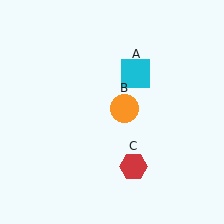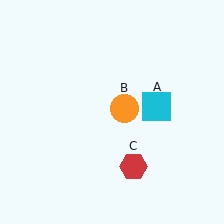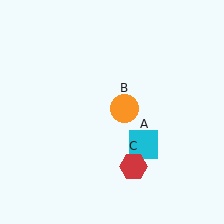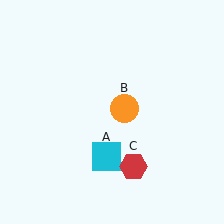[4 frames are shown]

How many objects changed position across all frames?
1 object changed position: cyan square (object A).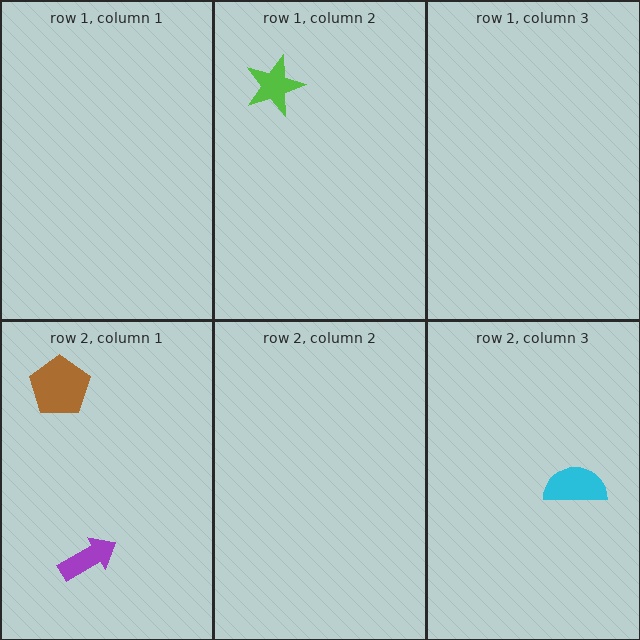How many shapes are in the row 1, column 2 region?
1.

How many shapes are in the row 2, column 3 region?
1.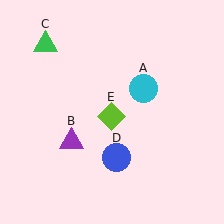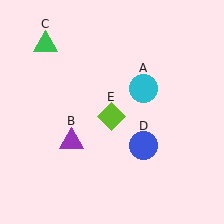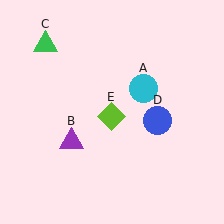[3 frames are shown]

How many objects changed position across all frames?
1 object changed position: blue circle (object D).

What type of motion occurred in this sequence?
The blue circle (object D) rotated counterclockwise around the center of the scene.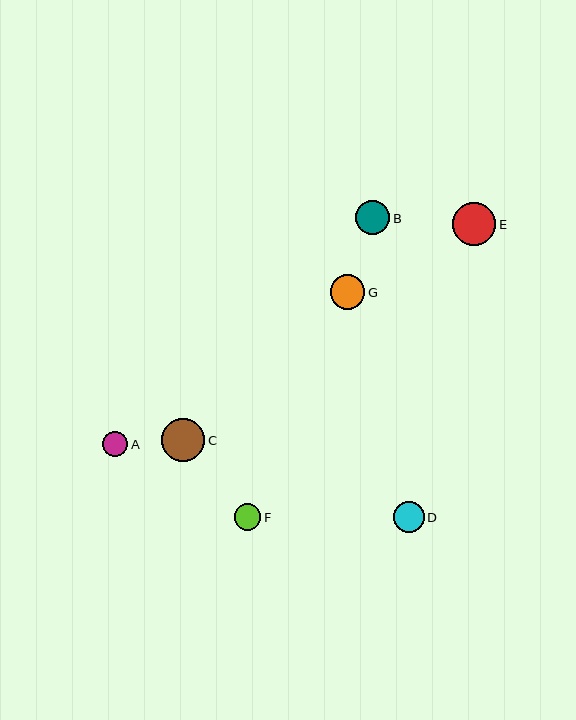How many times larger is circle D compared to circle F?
Circle D is approximately 1.1 times the size of circle F.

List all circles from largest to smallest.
From largest to smallest: E, C, G, B, D, F, A.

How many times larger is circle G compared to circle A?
Circle G is approximately 1.4 times the size of circle A.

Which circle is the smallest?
Circle A is the smallest with a size of approximately 25 pixels.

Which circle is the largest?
Circle E is the largest with a size of approximately 44 pixels.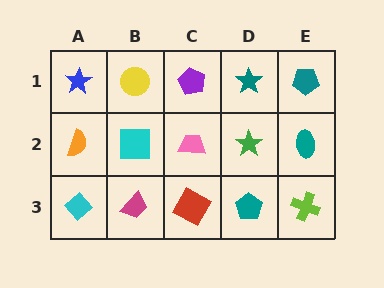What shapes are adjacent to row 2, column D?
A teal star (row 1, column D), a teal pentagon (row 3, column D), a pink trapezoid (row 2, column C), a teal ellipse (row 2, column E).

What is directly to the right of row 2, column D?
A teal ellipse.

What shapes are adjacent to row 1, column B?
A cyan square (row 2, column B), a blue star (row 1, column A), a purple pentagon (row 1, column C).